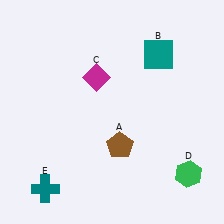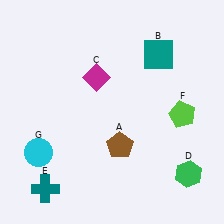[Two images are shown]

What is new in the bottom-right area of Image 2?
A lime pentagon (F) was added in the bottom-right area of Image 2.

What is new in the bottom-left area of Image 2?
A cyan circle (G) was added in the bottom-left area of Image 2.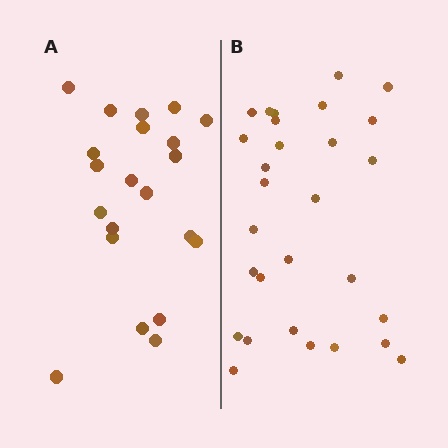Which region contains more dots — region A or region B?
Region B (the right region) has more dots.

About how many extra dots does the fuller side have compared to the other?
Region B has roughly 8 or so more dots than region A.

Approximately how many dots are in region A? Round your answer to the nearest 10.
About 20 dots. (The exact count is 21, which rounds to 20.)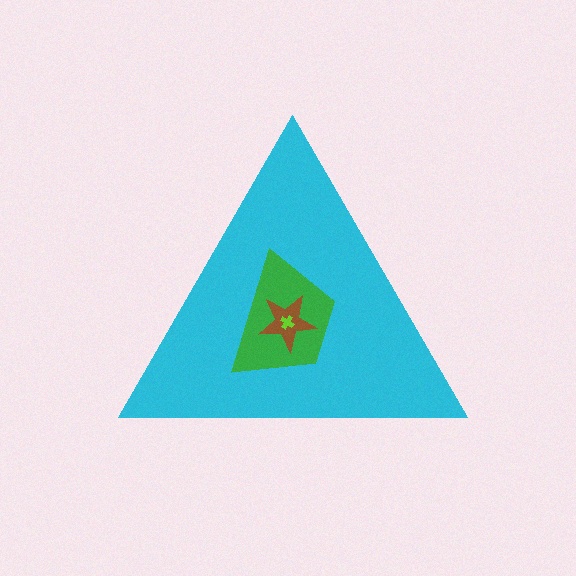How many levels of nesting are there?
4.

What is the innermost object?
The lime cross.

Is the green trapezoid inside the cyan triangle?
Yes.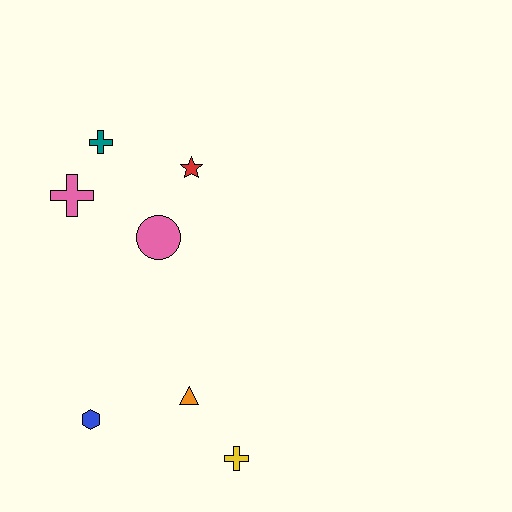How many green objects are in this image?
There are no green objects.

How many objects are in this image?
There are 7 objects.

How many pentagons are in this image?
There are no pentagons.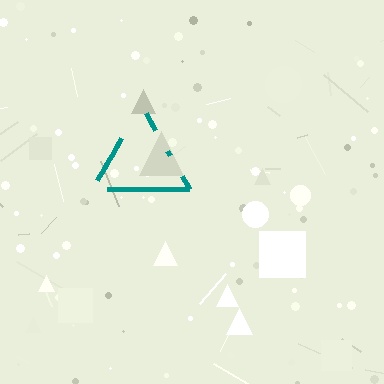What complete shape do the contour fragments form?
The contour fragments form a triangle.